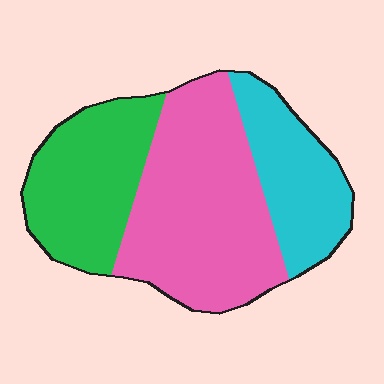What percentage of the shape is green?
Green covers 30% of the shape.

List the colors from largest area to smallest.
From largest to smallest: pink, green, cyan.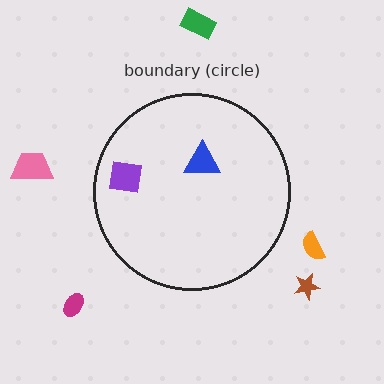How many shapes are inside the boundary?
2 inside, 5 outside.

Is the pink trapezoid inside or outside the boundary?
Outside.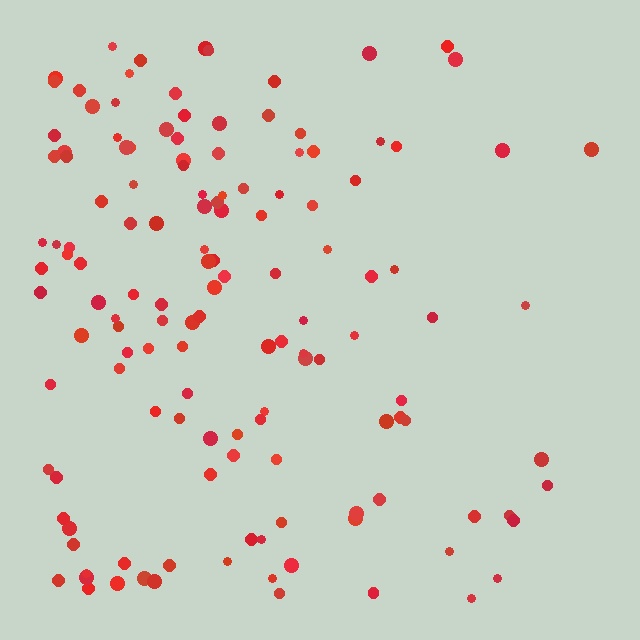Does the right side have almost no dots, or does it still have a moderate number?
Still a moderate number, just noticeably fewer than the left.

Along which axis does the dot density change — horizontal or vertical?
Horizontal.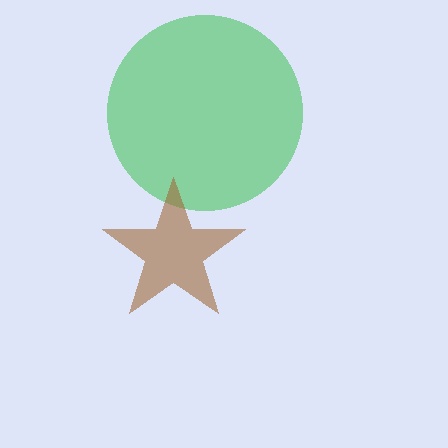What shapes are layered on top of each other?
The layered shapes are: a green circle, a brown star.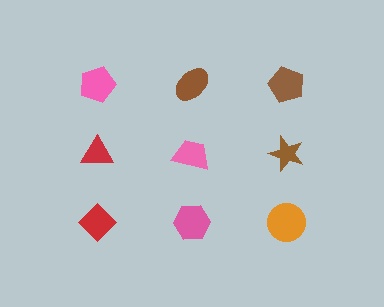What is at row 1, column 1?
A pink pentagon.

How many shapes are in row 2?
3 shapes.